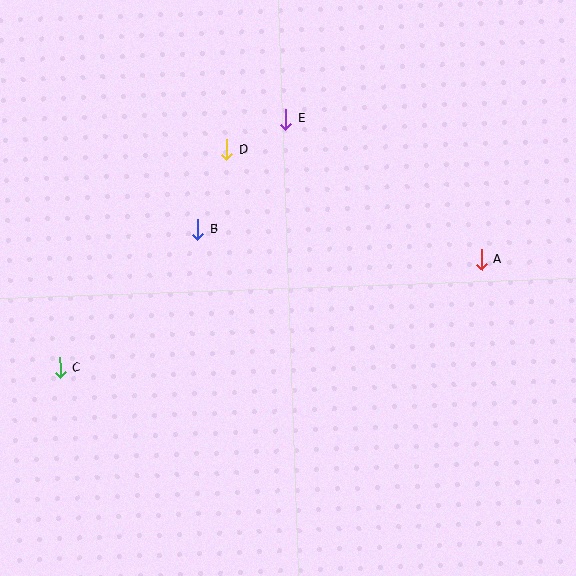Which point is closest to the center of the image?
Point B at (198, 229) is closest to the center.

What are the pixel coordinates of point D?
Point D is at (227, 150).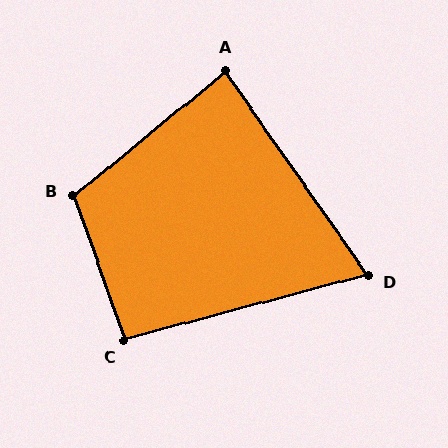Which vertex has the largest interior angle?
B, at approximately 110 degrees.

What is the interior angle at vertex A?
Approximately 85 degrees (approximately right).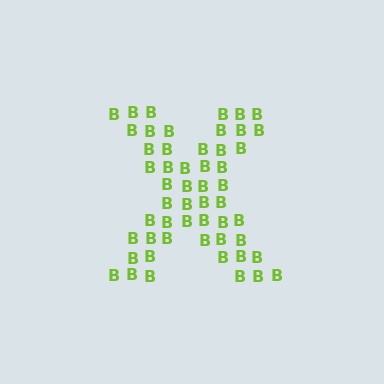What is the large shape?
The large shape is the letter X.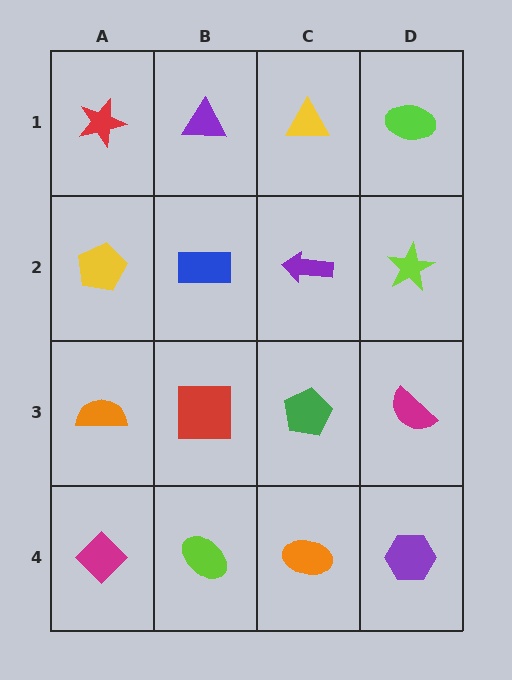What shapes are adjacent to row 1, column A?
A yellow pentagon (row 2, column A), a purple triangle (row 1, column B).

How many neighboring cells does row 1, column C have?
3.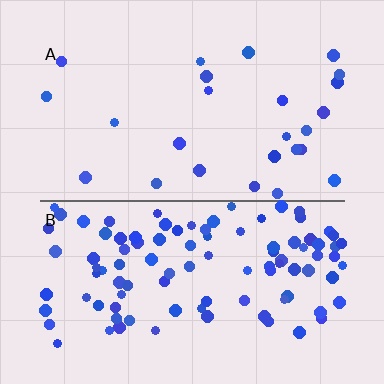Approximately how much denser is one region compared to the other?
Approximately 4.0× — region B over region A.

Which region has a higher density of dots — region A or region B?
B (the bottom).